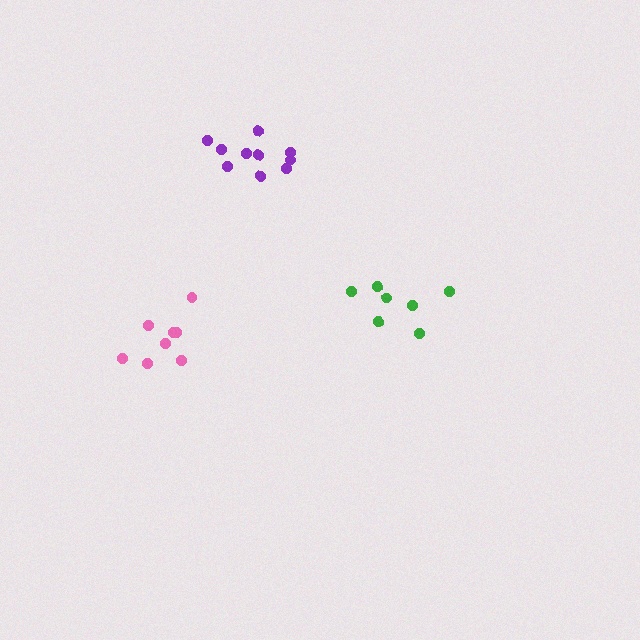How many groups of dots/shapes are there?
There are 3 groups.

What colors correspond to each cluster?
The clusters are colored: pink, green, purple.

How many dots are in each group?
Group 1: 8 dots, Group 2: 7 dots, Group 3: 10 dots (25 total).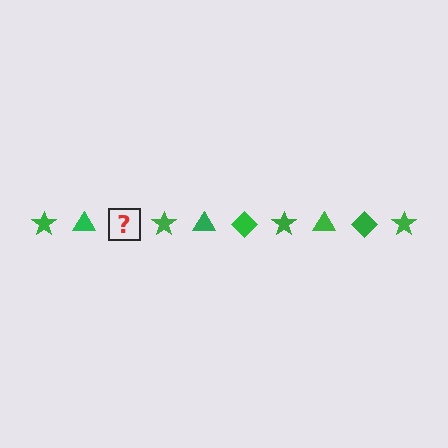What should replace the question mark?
The question mark should be replaced with a green diamond.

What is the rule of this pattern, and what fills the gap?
The rule is that the pattern cycles through star, triangle, diamond shapes in green. The gap should be filled with a green diamond.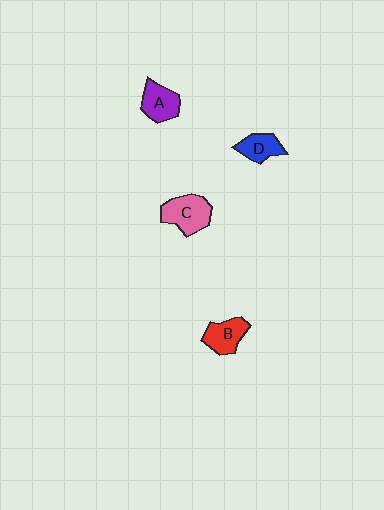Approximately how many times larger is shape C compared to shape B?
Approximately 1.3 times.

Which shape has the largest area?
Shape C (pink).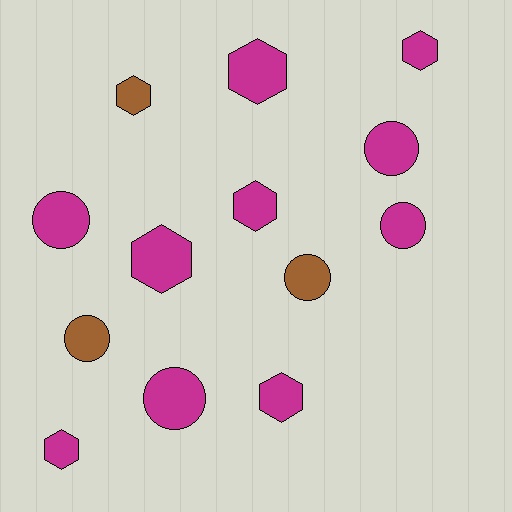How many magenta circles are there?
There are 4 magenta circles.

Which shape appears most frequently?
Hexagon, with 7 objects.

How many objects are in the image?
There are 13 objects.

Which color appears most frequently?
Magenta, with 10 objects.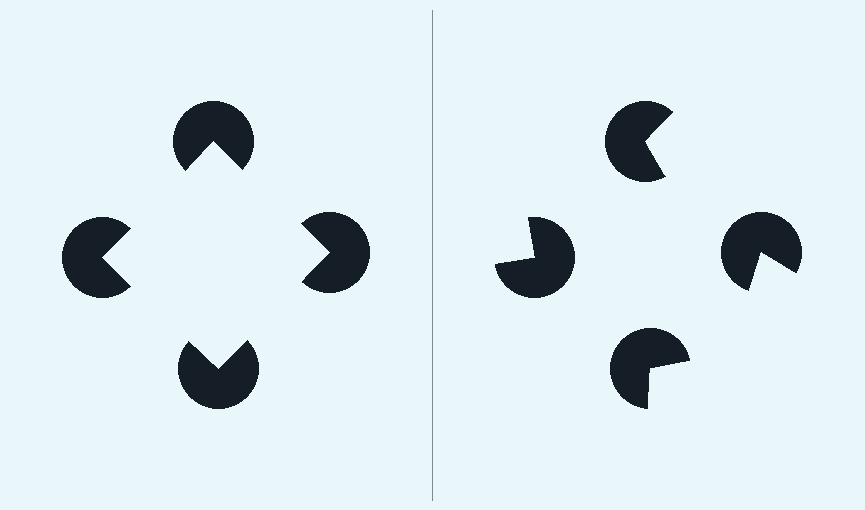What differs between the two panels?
The pac-man discs are positioned identically on both sides; only the wedge orientations differ. On the left they align to a square; on the right they are misaligned.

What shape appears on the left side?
An illusory square.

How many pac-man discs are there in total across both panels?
8 — 4 on each side.